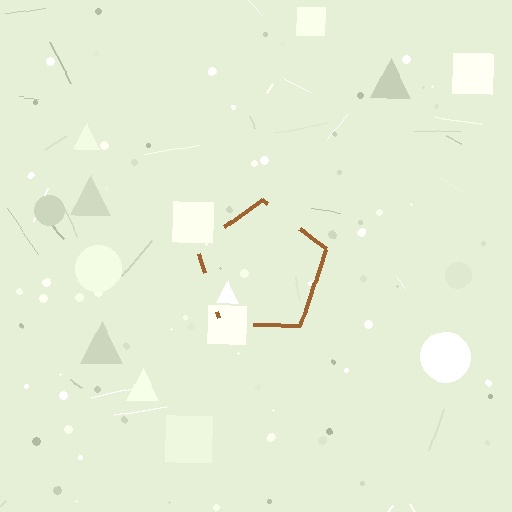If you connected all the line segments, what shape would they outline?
They would outline a pentagon.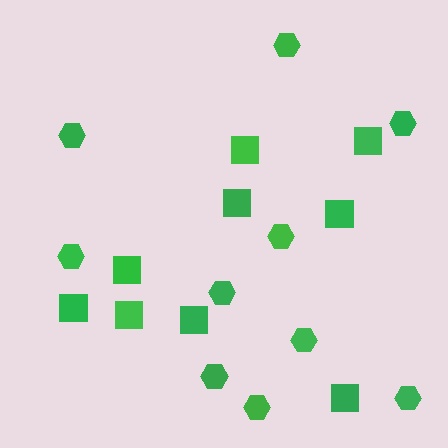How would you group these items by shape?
There are 2 groups: one group of hexagons (10) and one group of squares (9).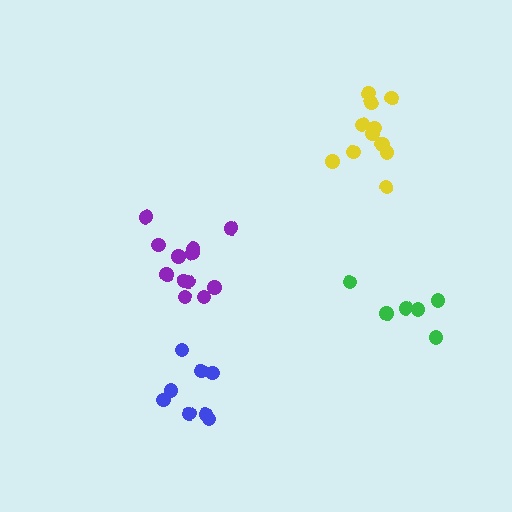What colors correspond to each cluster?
The clusters are colored: green, yellow, blue, purple.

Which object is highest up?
The yellow cluster is topmost.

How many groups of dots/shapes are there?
There are 4 groups.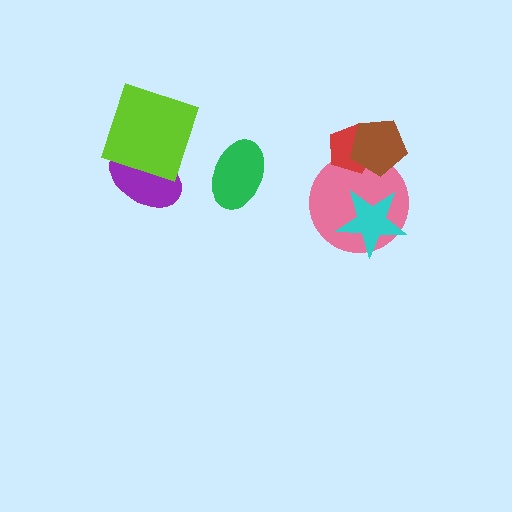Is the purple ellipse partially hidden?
Yes, it is partially covered by another shape.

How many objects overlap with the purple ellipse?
1 object overlaps with the purple ellipse.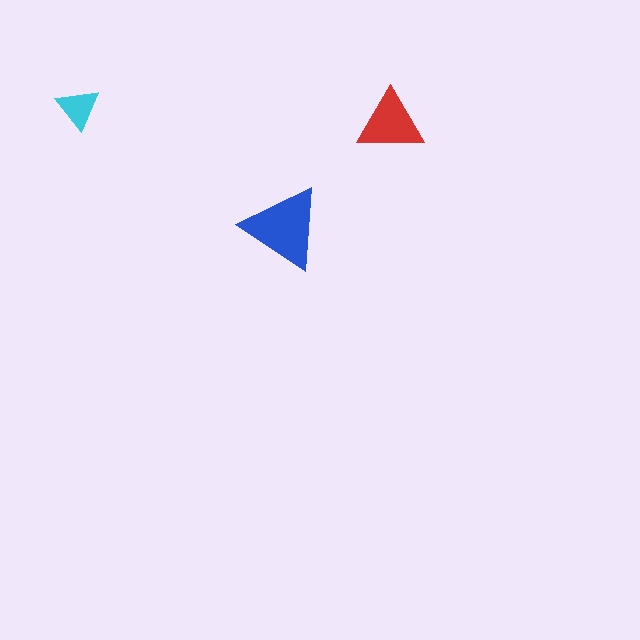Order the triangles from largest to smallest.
the blue one, the red one, the cyan one.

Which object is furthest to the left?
The cyan triangle is leftmost.